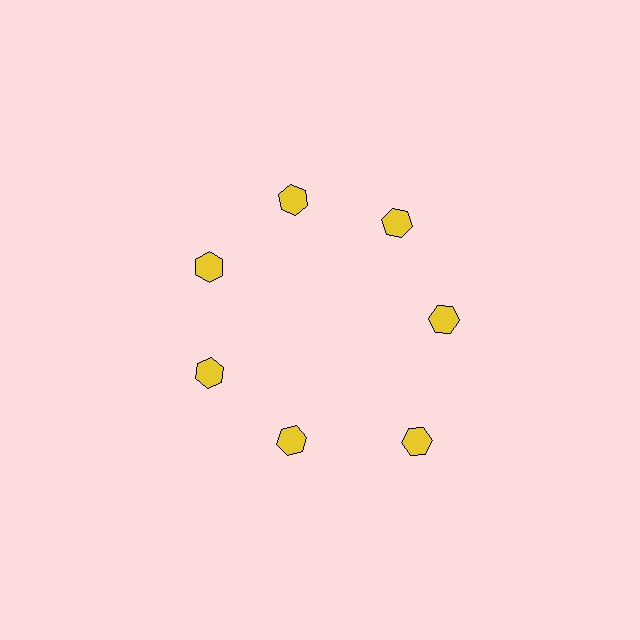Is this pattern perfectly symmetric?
No. The 7 yellow hexagons are arranged in a ring, but one element near the 5 o'clock position is pushed outward from the center, breaking the 7-fold rotational symmetry.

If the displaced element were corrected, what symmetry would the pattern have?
It would have 7-fold rotational symmetry — the pattern would map onto itself every 51 degrees.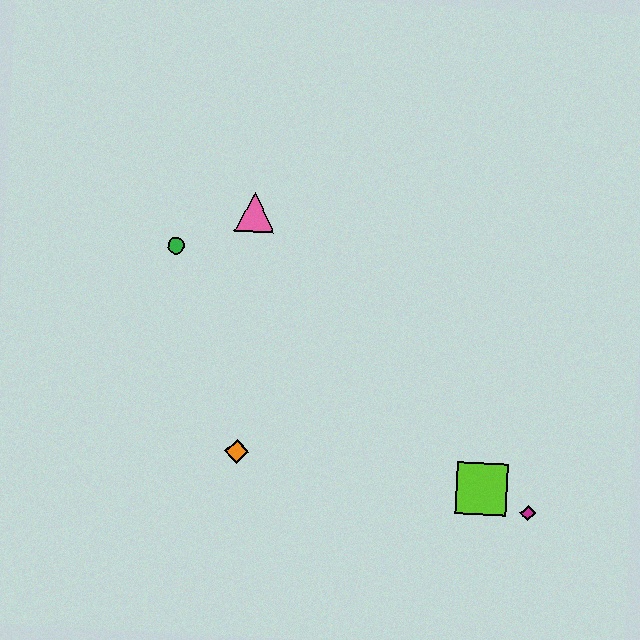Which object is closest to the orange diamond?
The green circle is closest to the orange diamond.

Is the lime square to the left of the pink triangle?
No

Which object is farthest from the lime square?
The green circle is farthest from the lime square.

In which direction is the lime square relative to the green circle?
The lime square is to the right of the green circle.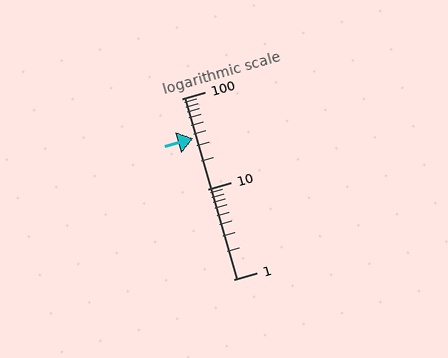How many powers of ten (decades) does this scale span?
The scale spans 2 decades, from 1 to 100.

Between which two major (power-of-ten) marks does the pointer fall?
The pointer is between 10 and 100.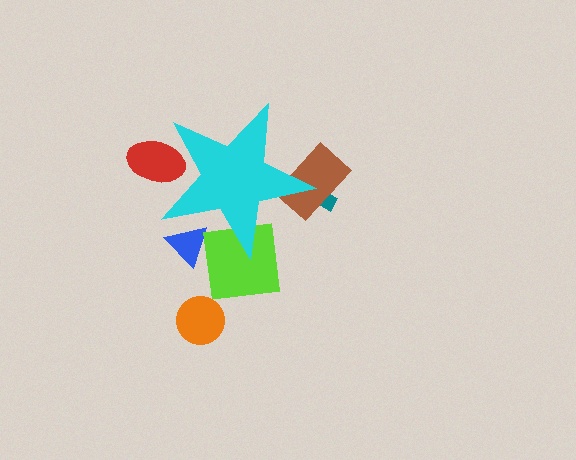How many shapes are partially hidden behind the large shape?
5 shapes are partially hidden.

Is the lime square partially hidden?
Yes, the lime square is partially hidden behind the cyan star.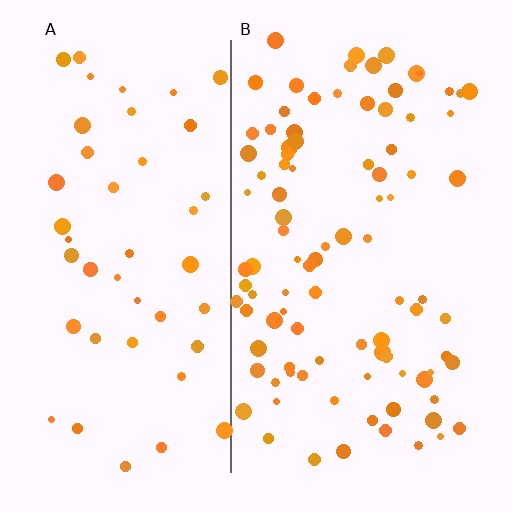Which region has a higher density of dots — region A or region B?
B (the right).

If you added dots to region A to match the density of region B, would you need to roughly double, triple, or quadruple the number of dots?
Approximately double.